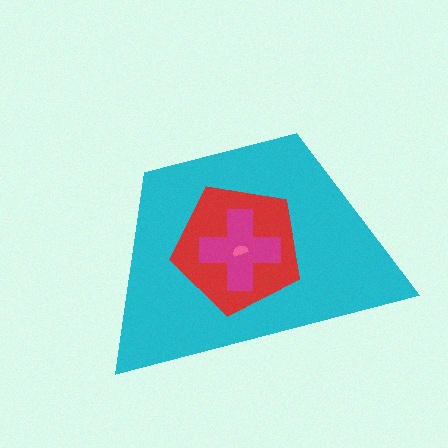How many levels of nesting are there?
4.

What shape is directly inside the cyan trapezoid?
The red pentagon.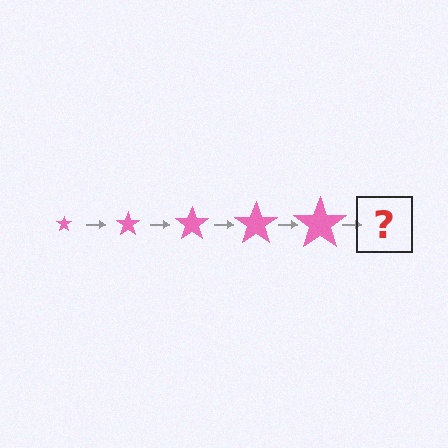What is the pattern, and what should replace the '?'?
The pattern is that the star gets progressively larger each step. The '?' should be a pink star, larger than the previous one.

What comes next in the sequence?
The next element should be a pink star, larger than the previous one.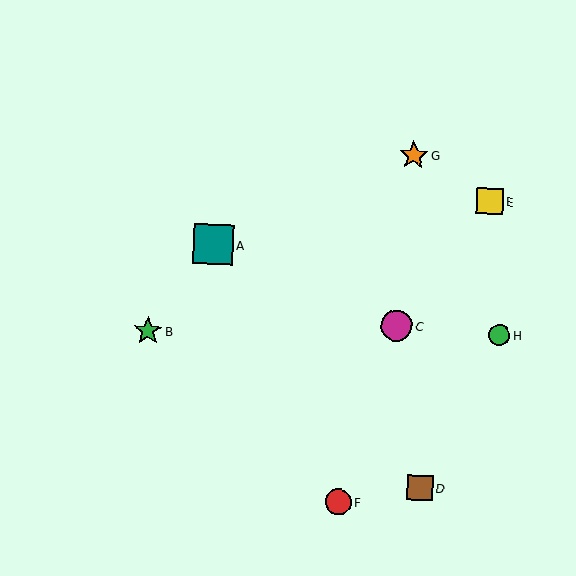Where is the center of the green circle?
The center of the green circle is at (499, 335).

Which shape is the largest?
The teal square (labeled A) is the largest.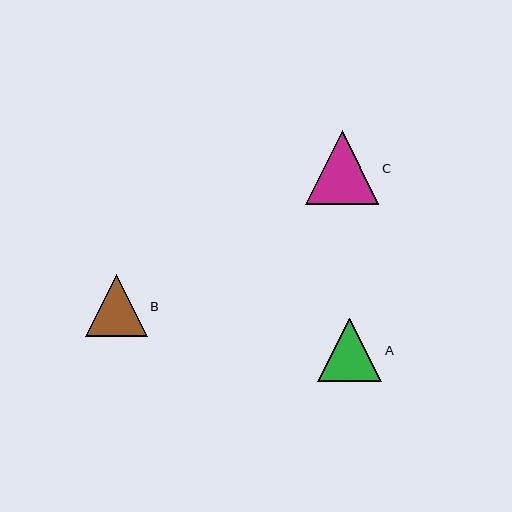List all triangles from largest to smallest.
From largest to smallest: C, A, B.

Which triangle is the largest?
Triangle C is the largest with a size of approximately 73 pixels.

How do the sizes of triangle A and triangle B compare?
Triangle A and triangle B are approximately the same size.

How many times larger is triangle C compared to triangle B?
Triangle C is approximately 1.2 times the size of triangle B.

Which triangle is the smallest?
Triangle B is the smallest with a size of approximately 62 pixels.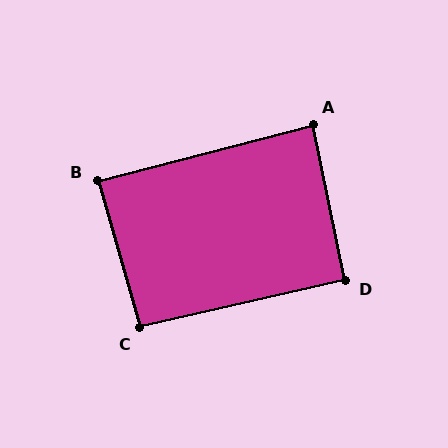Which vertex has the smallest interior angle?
A, at approximately 87 degrees.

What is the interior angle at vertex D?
Approximately 91 degrees (approximately right).